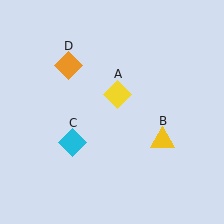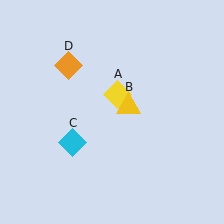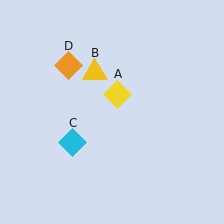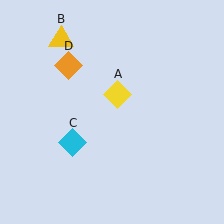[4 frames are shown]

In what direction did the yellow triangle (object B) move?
The yellow triangle (object B) moved up and to the left.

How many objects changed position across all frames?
1 object changed position: yellow triangle (object B).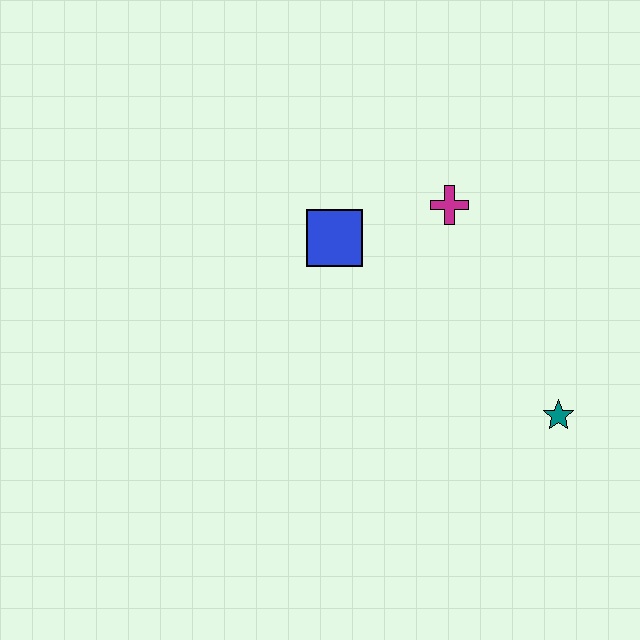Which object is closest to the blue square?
The magenta cross is closest to the blue square.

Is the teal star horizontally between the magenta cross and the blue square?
No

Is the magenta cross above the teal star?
Yes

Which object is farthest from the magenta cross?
The teal star is farthest from the magenta cross.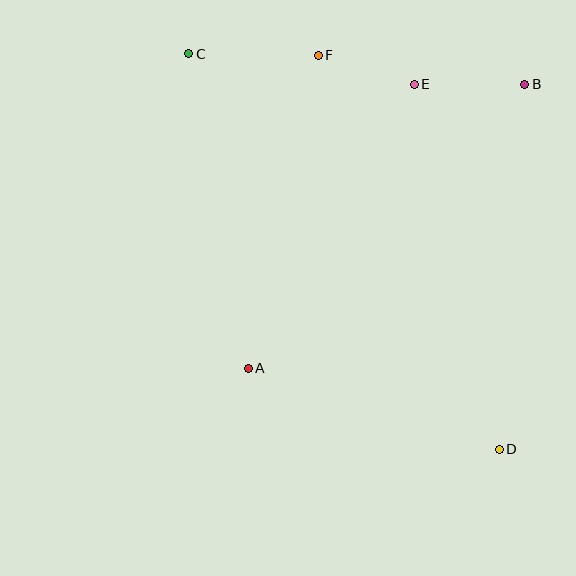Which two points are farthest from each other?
Points C and D are farthest from each other.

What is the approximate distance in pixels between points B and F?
The distance between B and F is approximately 209 pixels.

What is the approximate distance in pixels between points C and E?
The distance between C and E is approximately 228 pixels.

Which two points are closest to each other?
Points E and F are closest to each other.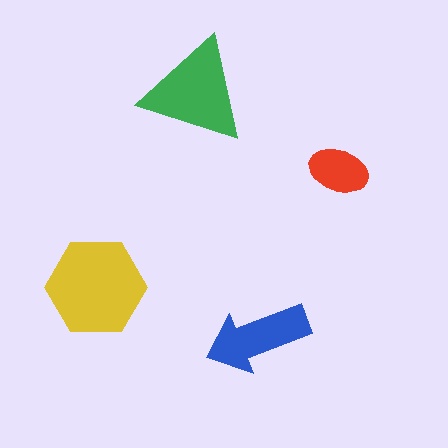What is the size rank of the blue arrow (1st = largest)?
3rd.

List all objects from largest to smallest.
The yellow hexagon, the green triangle, the blue arrow, the red ellipse.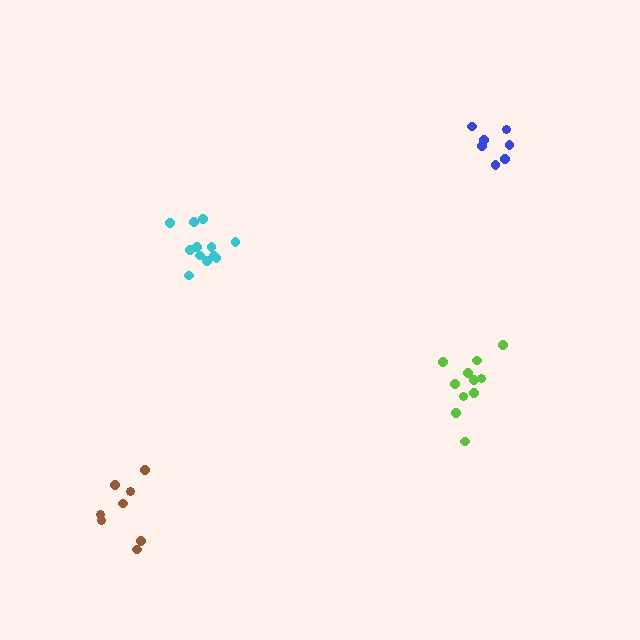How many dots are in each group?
Group 1: 8 dots, Group 2: 7 dots, Group 3: 11 dots, Group 4: 12 dots (38 total).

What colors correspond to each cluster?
The clusters are colored: brown, blue, lime, cyan.